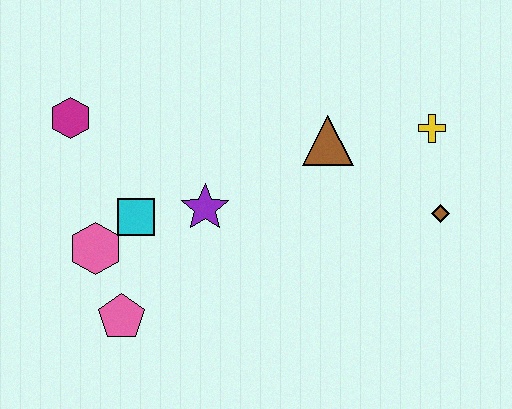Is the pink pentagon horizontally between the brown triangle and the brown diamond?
No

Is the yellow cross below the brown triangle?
No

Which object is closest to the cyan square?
The pink hexagon is closest to the cyan square.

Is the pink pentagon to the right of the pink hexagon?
Yes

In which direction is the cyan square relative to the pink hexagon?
The cyan square is to the right of the pink hexagon.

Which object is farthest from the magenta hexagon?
The brown diamond is farthest from the magenta hexagon.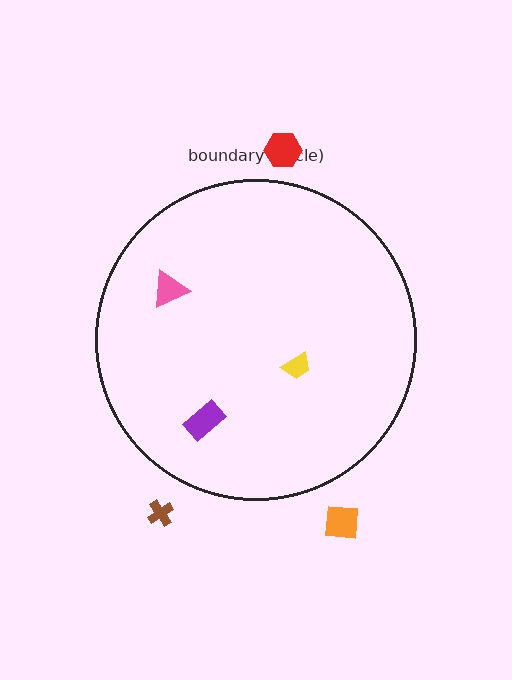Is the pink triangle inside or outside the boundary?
Inside.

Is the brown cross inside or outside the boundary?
Outside.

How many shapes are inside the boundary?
3 inside, 4 outside.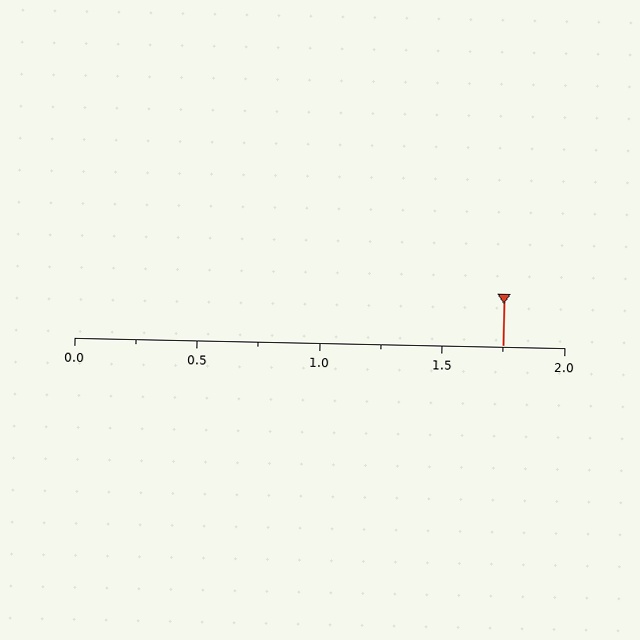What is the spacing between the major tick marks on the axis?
The major ticks are spaced 0.5 apart.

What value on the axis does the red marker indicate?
The marker indicates approximately 1.75.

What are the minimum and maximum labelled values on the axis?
The axis runs from 0.0 to 2.0.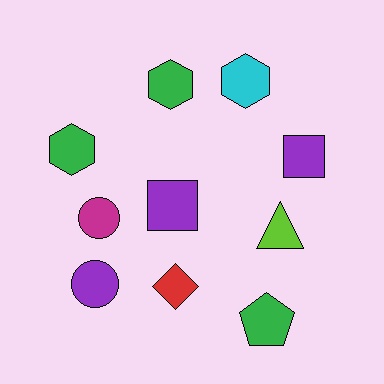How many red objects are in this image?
There is 1 red object.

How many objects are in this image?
There are 10 objects.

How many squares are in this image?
There are 2 squares.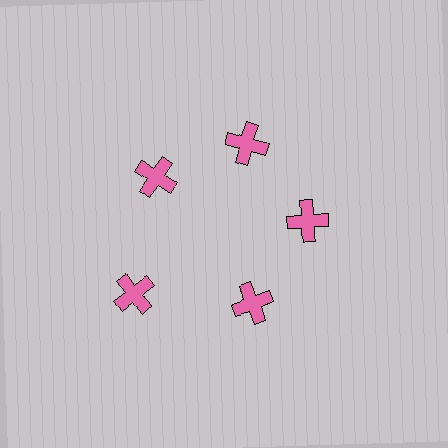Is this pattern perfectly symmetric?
No. The 5 pink crosses are arranged in a ring, but one element near the 8 o'clock position is pushed outward from the center, breaking the 5-fold rotational symmetry.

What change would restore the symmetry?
The symmetry would be restored by moving it inward, back onto the ring so that all 5 crosses sit at equal angles and equal distance from the center.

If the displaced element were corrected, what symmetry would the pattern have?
It would have 5-fold rotational symmetry — the pattern would map onto itself every 72 degrees.